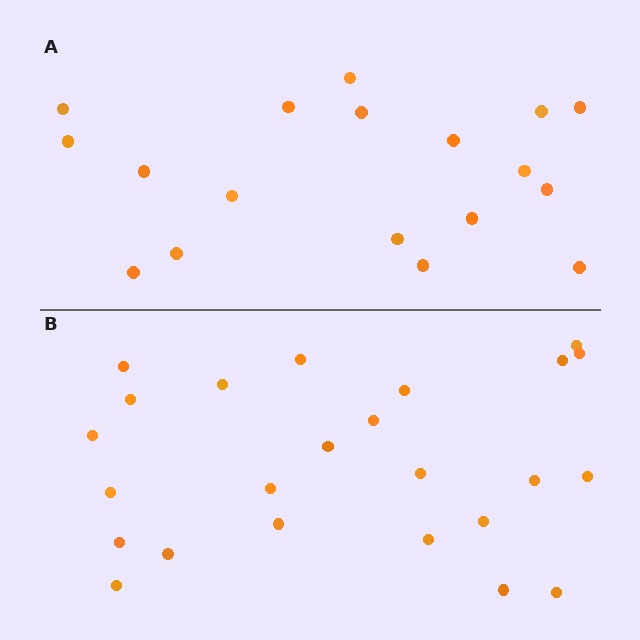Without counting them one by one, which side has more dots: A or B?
Region B (the bottom region) has more dots.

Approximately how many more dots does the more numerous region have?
Region B has about 6 more dots than region A.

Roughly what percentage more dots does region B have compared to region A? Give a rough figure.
About 35% more.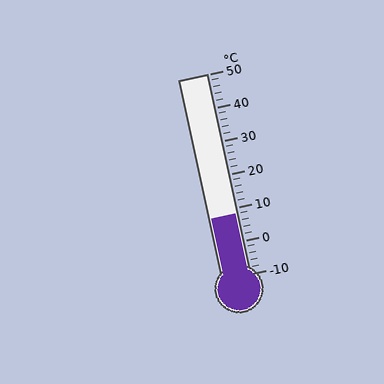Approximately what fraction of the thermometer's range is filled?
The thermometer is filled to approximately 30% of its range.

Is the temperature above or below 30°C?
The temperature is below 30°C.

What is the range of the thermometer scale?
The thermometer scale ranges from -10°C to 50°C.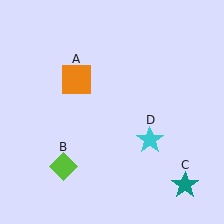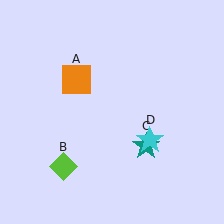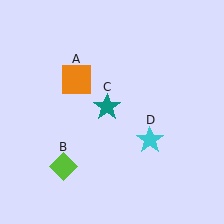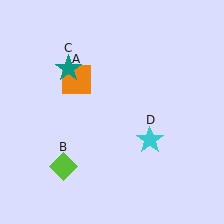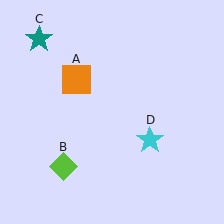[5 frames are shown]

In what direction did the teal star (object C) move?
The teal star (object C) moved up and to the left.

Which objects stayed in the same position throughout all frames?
Orange square (object A) and lime diamond (object B) and cyan star (object D) remained stationary.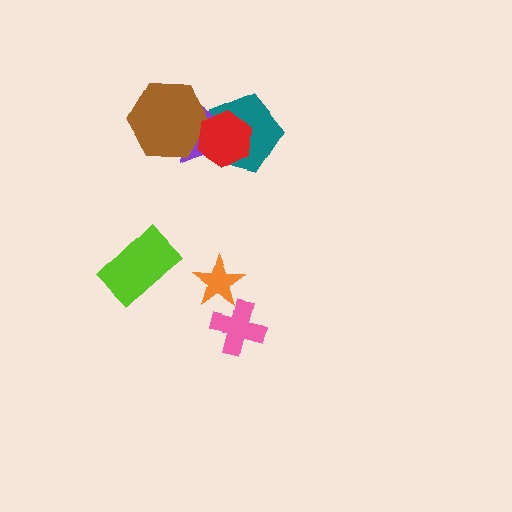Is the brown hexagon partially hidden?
Yes, it is partially covered by another shape.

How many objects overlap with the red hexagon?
3 objects overlap with the red hexagon.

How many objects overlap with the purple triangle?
3 objects overlap with the purple triangle.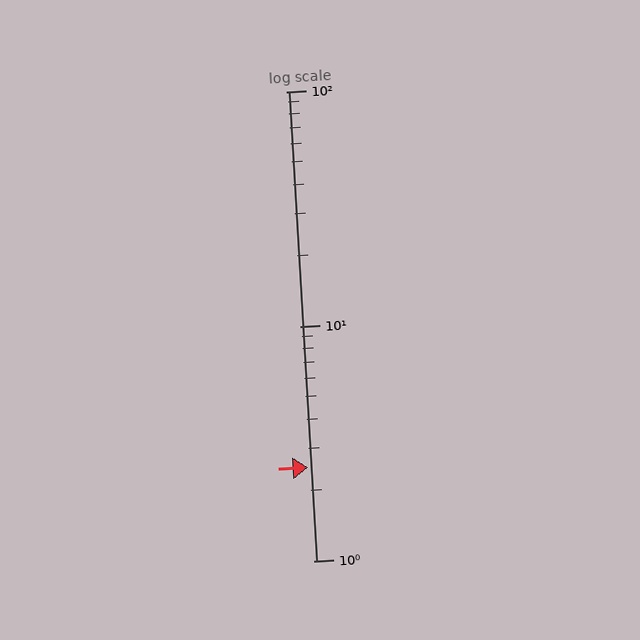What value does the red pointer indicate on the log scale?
The pointer indicates approximately 2.5.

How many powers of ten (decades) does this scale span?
The scale spans 2 decades, from 1 to 100.